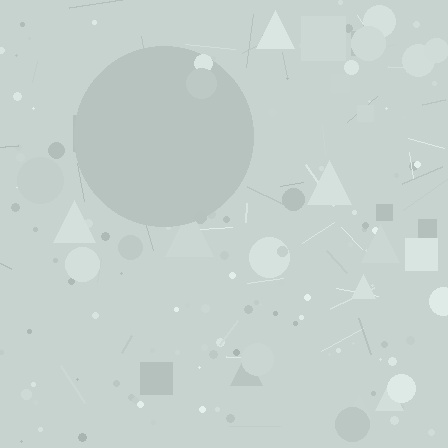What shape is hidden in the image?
A circle is hidden in the image.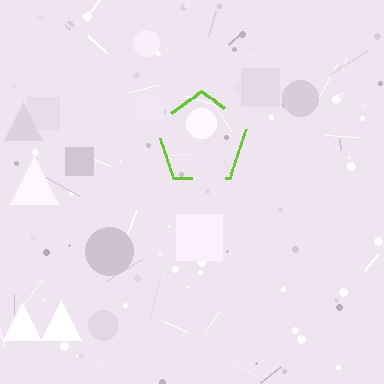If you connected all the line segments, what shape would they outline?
They would outline a pentagon.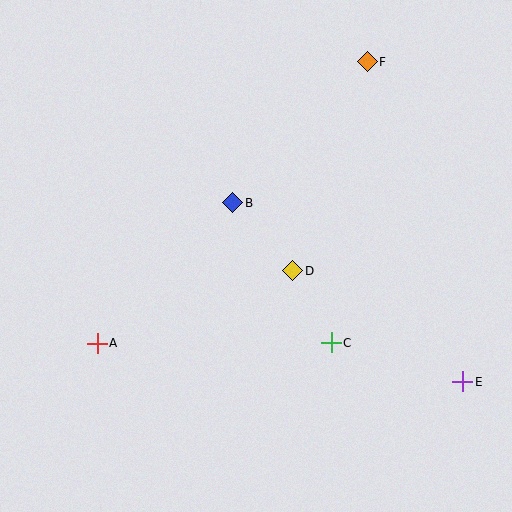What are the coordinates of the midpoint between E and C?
The midpoint between E and C is at (397, 362).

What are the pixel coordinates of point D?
Point D is at (293, 271).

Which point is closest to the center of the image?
Point D at (293, 271) is closest to the center.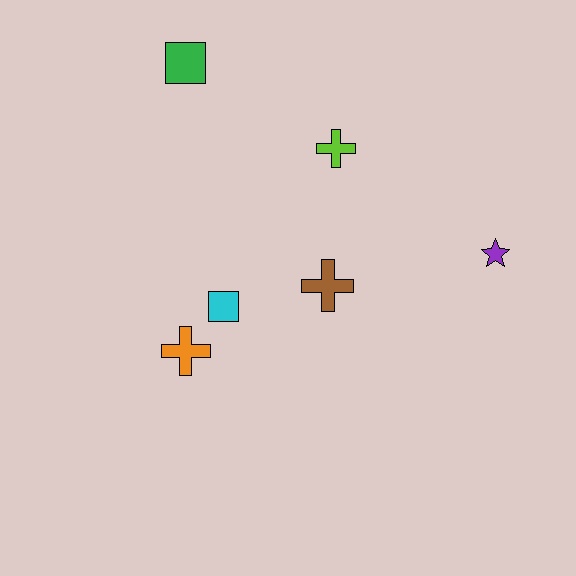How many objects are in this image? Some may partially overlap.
There are 6 objects.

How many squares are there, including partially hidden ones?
There are 2 squares.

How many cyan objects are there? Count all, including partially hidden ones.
There is 1 cyan object.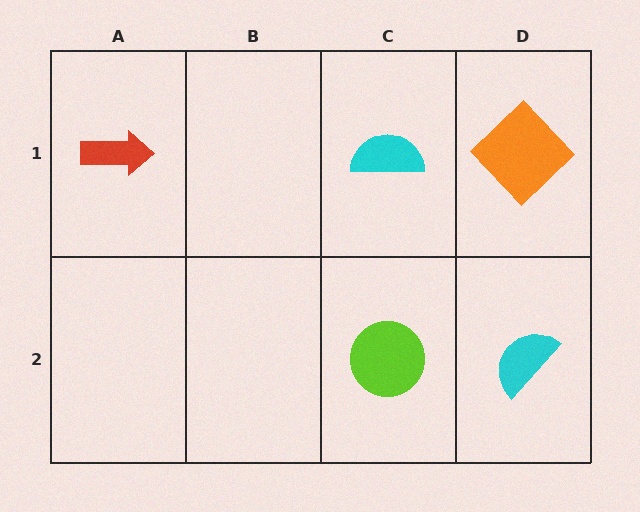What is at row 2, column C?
A lime circle.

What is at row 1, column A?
A red arrow.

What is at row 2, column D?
A cyan semicircle.